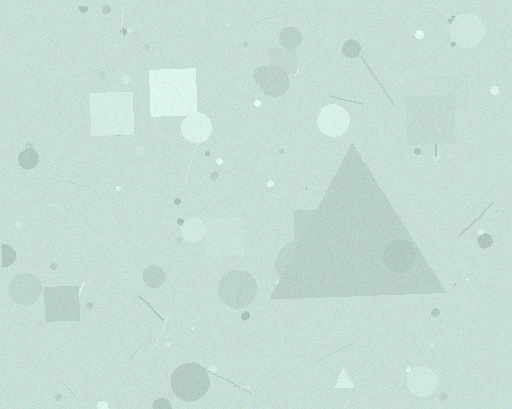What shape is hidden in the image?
A triangle is hidden in the image.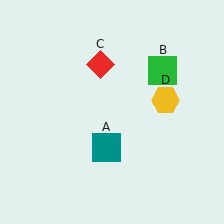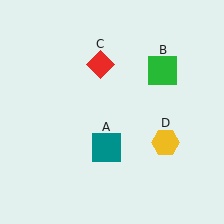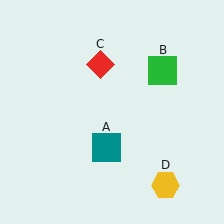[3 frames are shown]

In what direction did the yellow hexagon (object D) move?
The yellow hexagon (object D) moved down.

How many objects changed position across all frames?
1 object changed position: yellow hexagon (object D).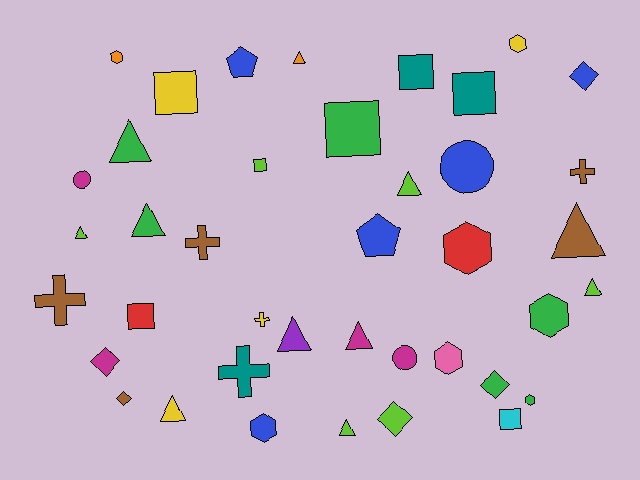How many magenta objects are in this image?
There are 4 magenta objects.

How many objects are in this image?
There are 40 objects.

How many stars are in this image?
There are no stars.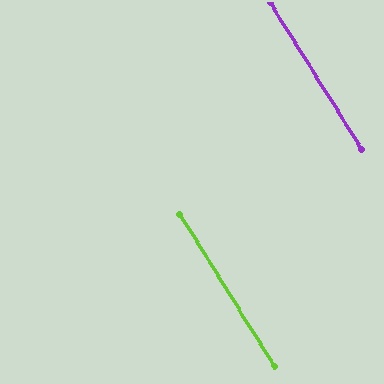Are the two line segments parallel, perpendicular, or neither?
Parallel — their directions differ by only 0.2°.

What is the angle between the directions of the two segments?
Approximately 0 degrees.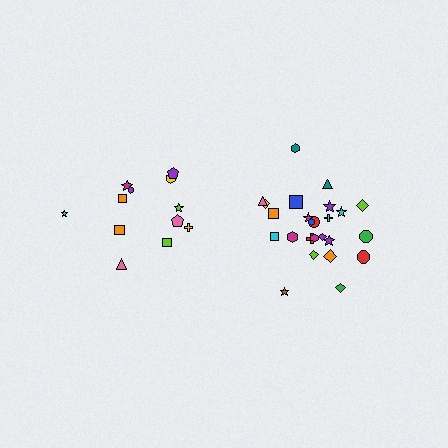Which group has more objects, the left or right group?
The right group.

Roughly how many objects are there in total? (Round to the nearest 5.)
Roughly 35 objects in total.